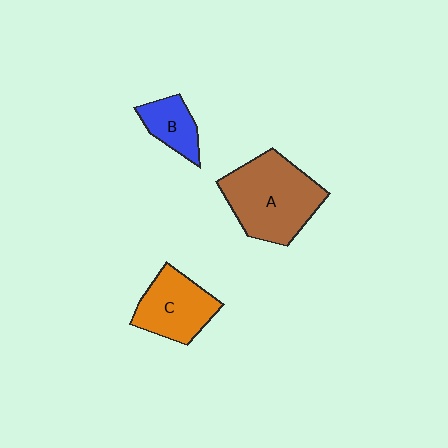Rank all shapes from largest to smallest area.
From largest to smallest: A (brown), C (orange), B (blue).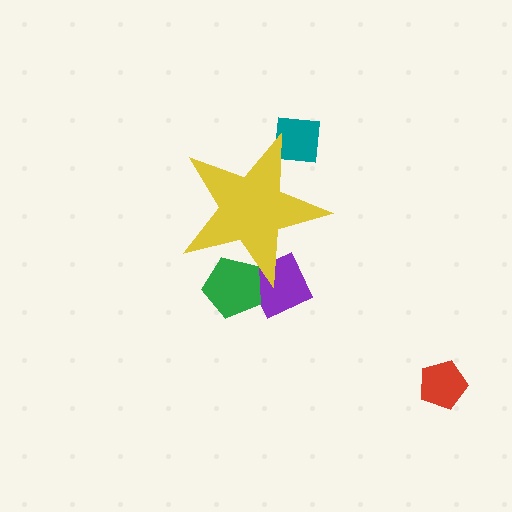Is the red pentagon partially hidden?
No, the red pentagon is fully visible.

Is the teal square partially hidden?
Yes, the teal square is partially hidden behind the yellow star.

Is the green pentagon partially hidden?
Yes, the green pentagon is partially hidden behind the yellow star.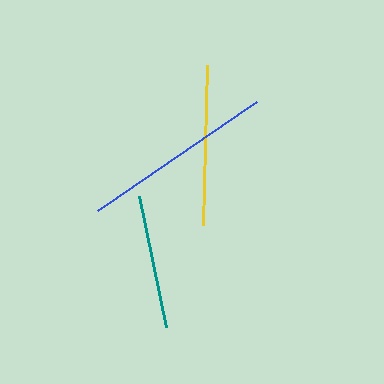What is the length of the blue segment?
The blue segment is approximately 193 pixels long.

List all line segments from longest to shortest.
From longest to shortest: blue, yellow, teal.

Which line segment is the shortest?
The teal line is the shortest at approximately 133 pixels.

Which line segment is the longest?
The blue line is the longest at approximately 193 pixels.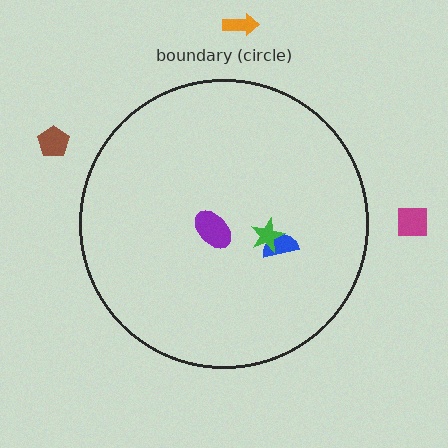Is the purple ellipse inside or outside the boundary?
Inside.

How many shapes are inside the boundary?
3 inside, 3 outside.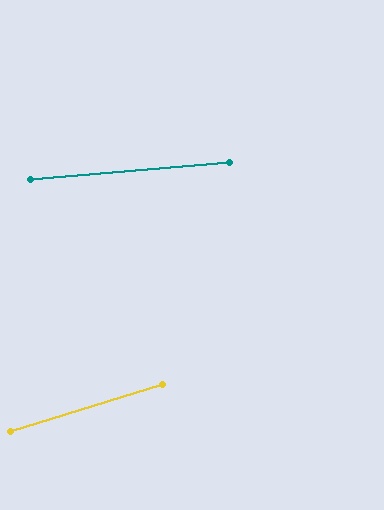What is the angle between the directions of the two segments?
Approximately 12 degrees.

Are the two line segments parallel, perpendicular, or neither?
Neither parallel nor perpendicular — they differ by about 12°.